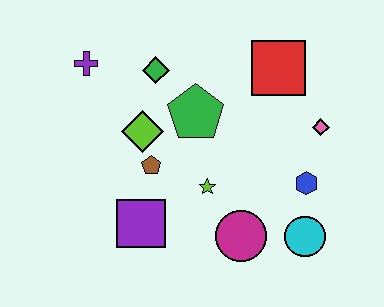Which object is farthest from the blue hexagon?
The purple cross is farthest from the blue hexagon.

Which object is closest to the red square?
The pink diamond is closest to the red square.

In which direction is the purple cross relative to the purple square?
The purple cross is above the purple square.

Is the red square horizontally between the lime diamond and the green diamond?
No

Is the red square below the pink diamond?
No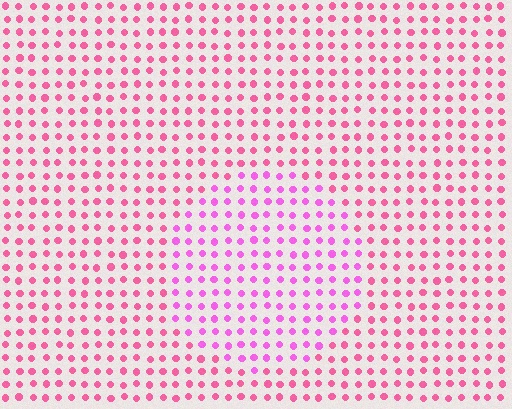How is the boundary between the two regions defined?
The boundary is defined purely by a slight shift in hue (about 29 degrees). Spacing, size, and orientation are identical on both sides.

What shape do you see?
I see a circle.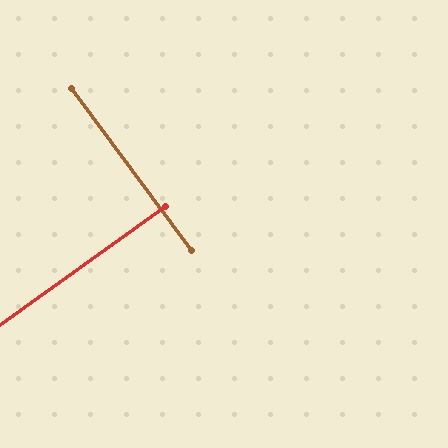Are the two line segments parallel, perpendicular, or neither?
Perpendicular — they meet at approximately 89°.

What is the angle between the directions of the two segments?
Approximately 89 degrees.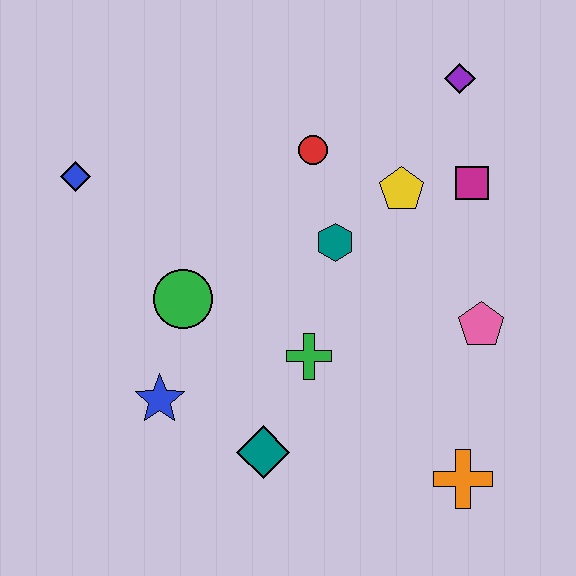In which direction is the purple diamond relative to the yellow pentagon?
The purple diamond is above the yellow pentagon.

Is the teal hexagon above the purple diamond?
No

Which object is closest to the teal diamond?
The green cross is closest to the teal diamond.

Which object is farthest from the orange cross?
The blue diamond is farthest from the orange cross.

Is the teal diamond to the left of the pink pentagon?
Yes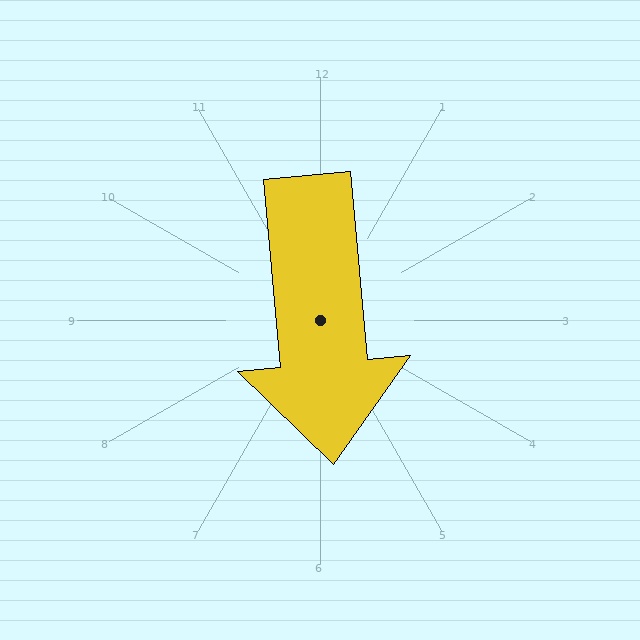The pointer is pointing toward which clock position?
Roughly 6 o'clock.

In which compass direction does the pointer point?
South.